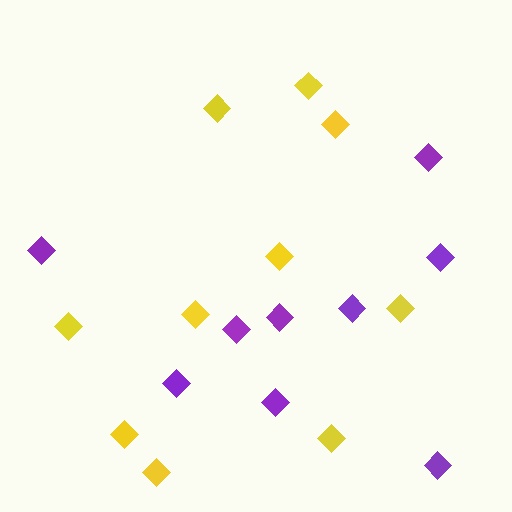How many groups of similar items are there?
There are 2 groups: one group of yellow diamonds (10) and one group of purple diamonds (9).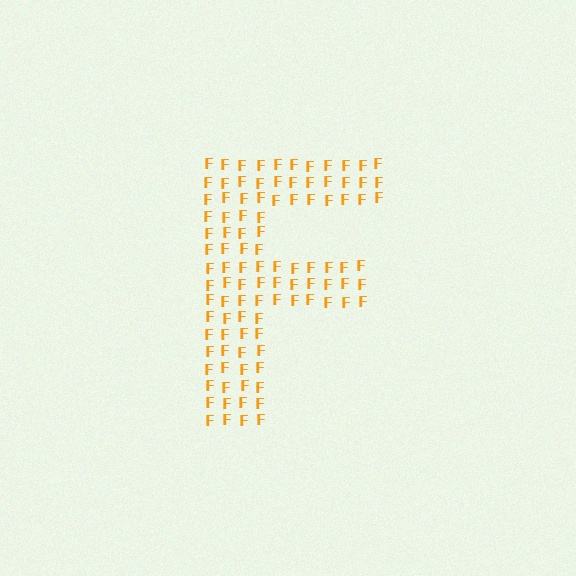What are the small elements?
The small elements are letter F's.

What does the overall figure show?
The overall figure shows the letter F.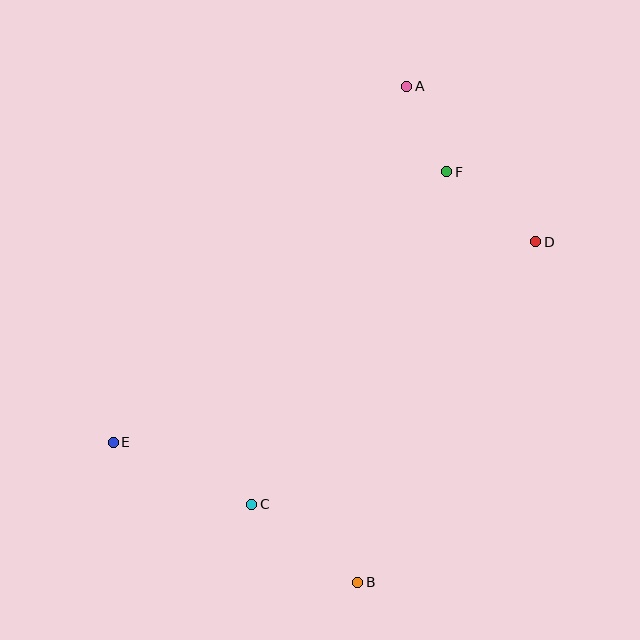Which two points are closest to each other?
Points A and F are closest to each other.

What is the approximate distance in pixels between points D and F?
The distance between D and F is approximately 113 pixels.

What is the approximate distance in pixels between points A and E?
The distance between A and E is approximately 461 pixels.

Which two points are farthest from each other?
Points A and B are farthest from each other.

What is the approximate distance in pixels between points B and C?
The distance between B and C is approximately 132 pixels.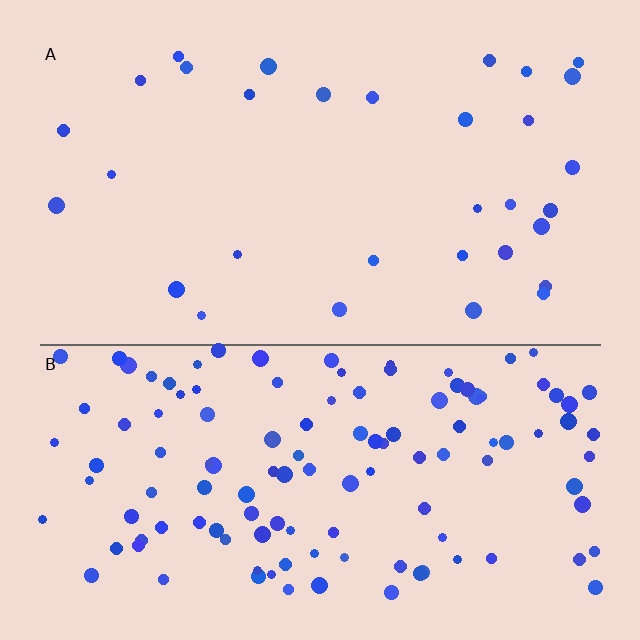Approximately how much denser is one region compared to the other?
Approximately 4.0× — region B over region A.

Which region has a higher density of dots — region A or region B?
B (the bottom).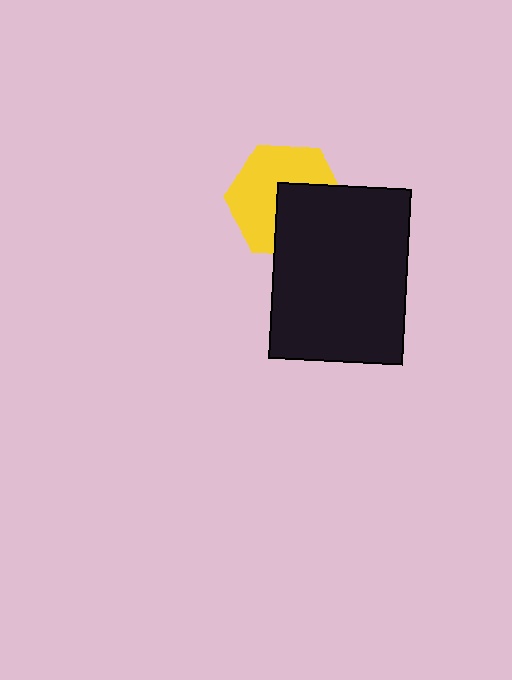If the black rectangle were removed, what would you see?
You would see the complete yellow hexagon.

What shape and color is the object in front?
The object in front is a black rectangle.